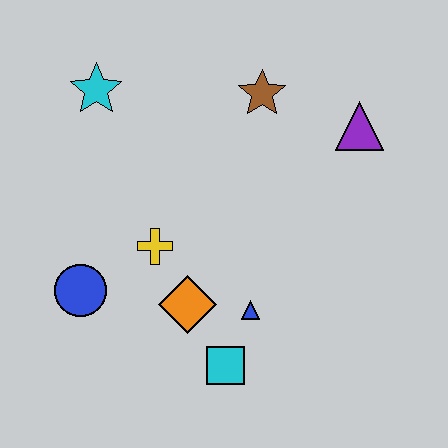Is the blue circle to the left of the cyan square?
Yes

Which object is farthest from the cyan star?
The cyan square is farthest from the cyan star.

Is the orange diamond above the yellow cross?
No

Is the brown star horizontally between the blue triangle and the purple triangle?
Yes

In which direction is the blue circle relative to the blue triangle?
The blue circle is to the left of the blue triangle.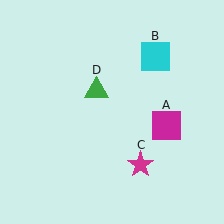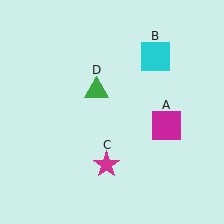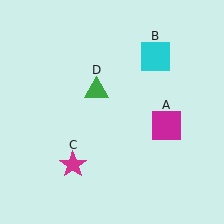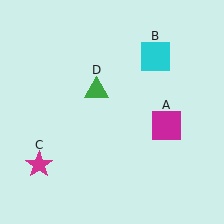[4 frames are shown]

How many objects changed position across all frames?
1 object changed position: magenta star (object C).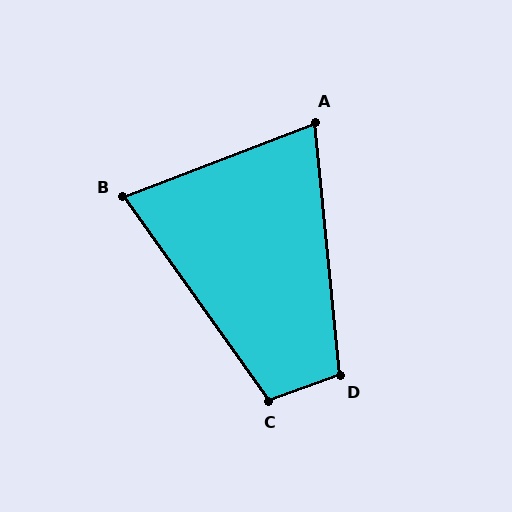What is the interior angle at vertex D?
Approximately 104 degrees (obtuse).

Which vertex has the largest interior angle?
C, at approximately 105 degrees.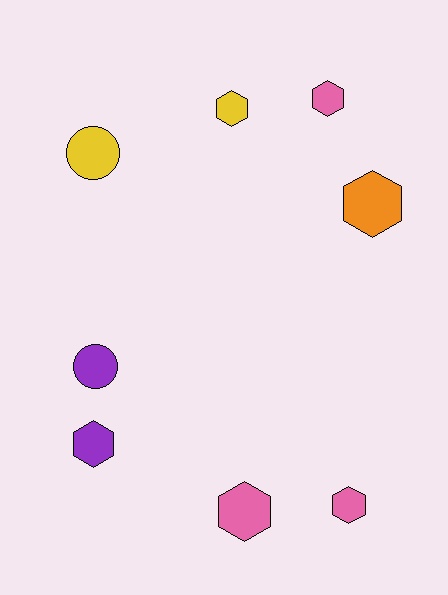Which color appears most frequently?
Pink, with 3 objects.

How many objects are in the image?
There are 8 objects.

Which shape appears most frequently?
Hexagon, with 6 objects.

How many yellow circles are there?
There is 1 yellow circle.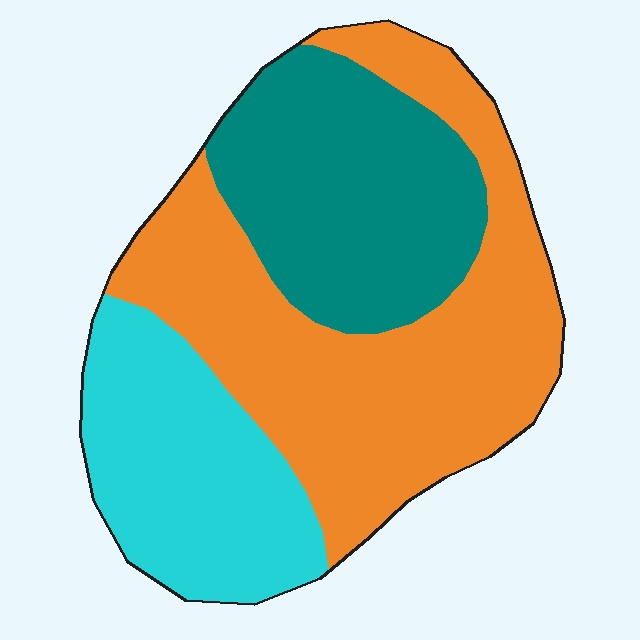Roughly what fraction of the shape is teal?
Teal covers 29% of the shape.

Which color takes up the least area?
Cyan, at roughly 25%.